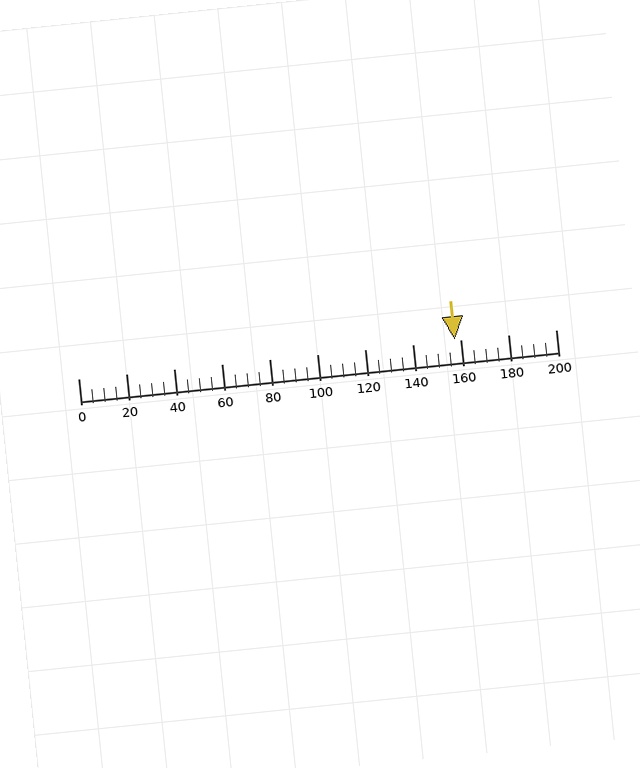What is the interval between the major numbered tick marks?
The major tick marks are spaced 20 units apart.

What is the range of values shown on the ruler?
The ruler shows values from 0 to 200.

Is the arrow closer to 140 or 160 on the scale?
The arrow is closer to 160.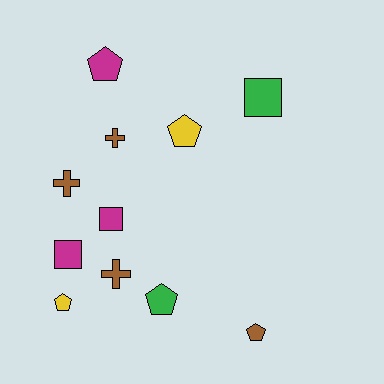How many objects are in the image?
There are 11 objects.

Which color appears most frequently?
Brown, with 4 objects.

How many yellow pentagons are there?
There are 2 yellow pentagons.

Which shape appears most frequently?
Pentagon, with 5 objects.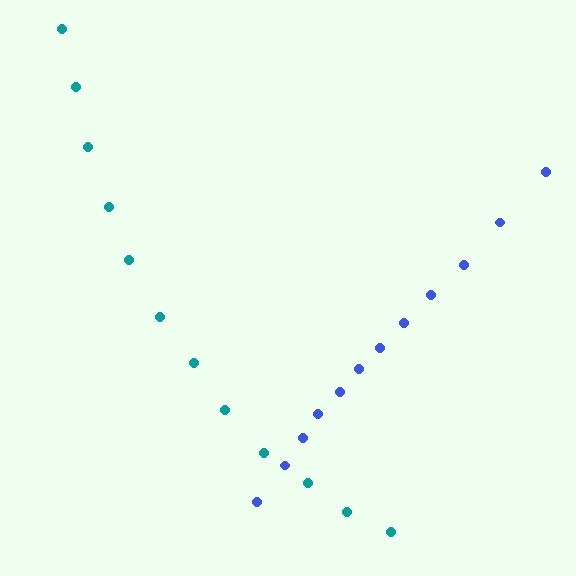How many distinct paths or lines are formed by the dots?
There are 2 distinct paths.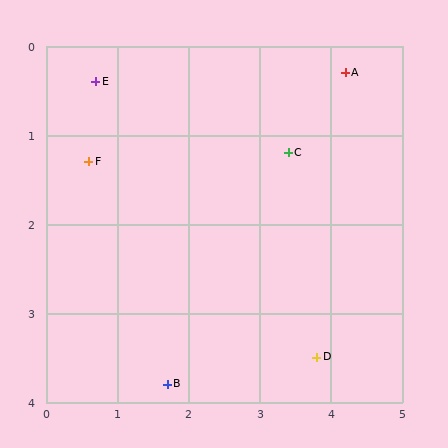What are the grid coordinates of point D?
Point D is at approximately (3.8, 3.5).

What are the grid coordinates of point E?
Point E is at approximately (0.7, 0.4).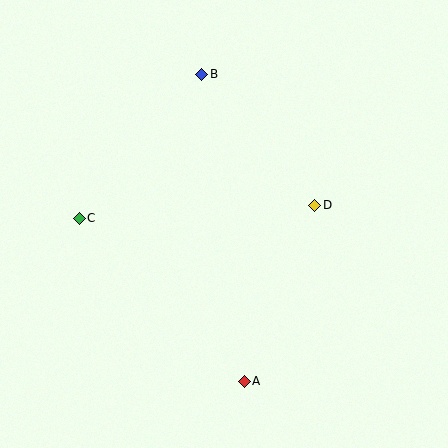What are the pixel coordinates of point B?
Point B is at (202, 74).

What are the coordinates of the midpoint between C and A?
The midpoint between C and A is at (162, 300).